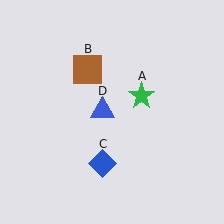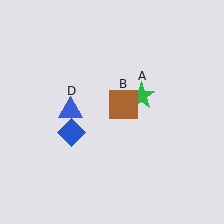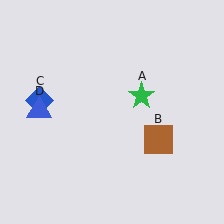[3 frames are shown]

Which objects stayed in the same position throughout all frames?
Green star (object A) remained stationary.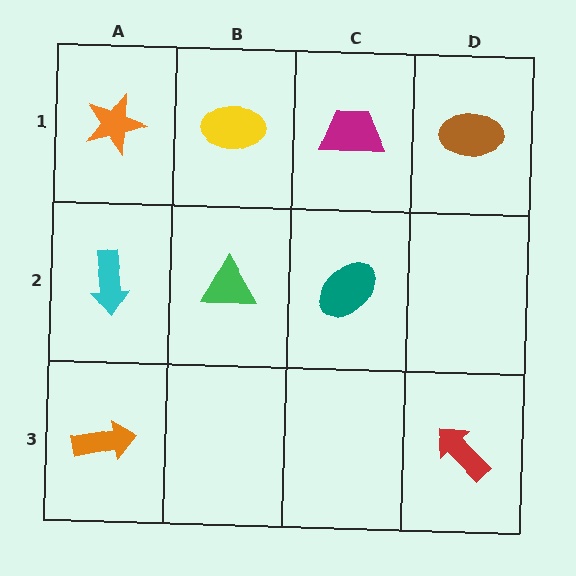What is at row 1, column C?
A magenta trapezoid.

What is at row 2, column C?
A teal ellipse.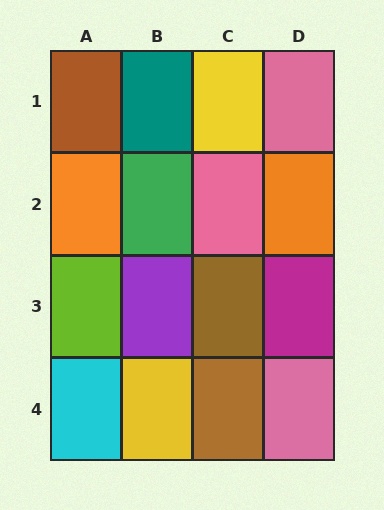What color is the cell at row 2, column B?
Green.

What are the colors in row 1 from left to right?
Brown, teal, yellow, pink.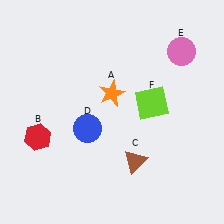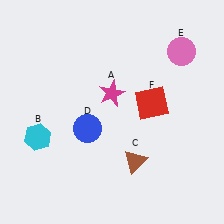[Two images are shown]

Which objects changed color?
A changed from orange to magenta. B changed from red to cyan. F changed from lime to red.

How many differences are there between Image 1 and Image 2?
There are 3 differences between the two images.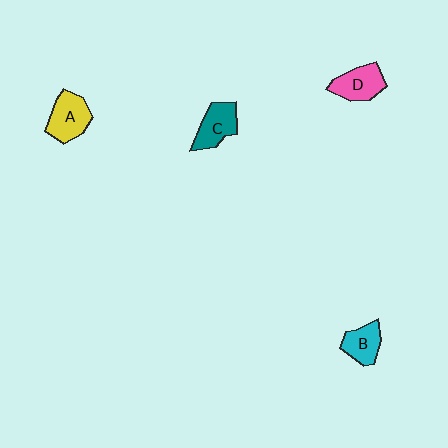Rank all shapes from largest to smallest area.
From largest to smallest: A (yellow), D (pink), C (teal), B (cyan).